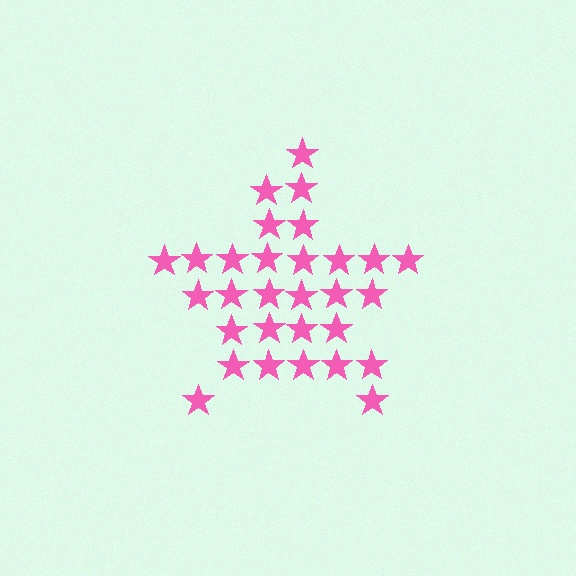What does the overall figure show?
The overall figure shows a star.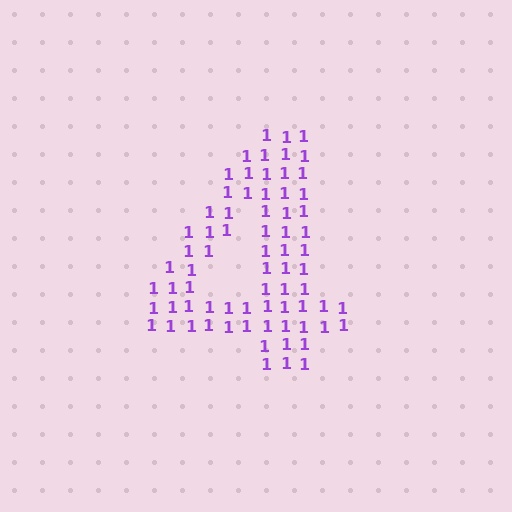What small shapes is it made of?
It is made of small digit 1's.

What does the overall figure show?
The overall figure shows the digit 4.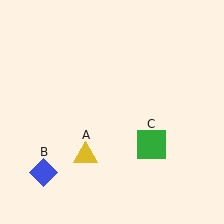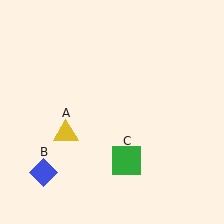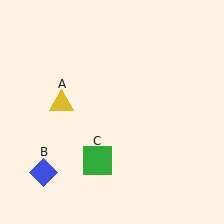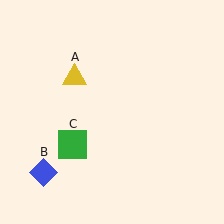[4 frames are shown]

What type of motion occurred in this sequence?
The yellow triangle (object A), green square (object C) rotated clockwise around the center of the scene.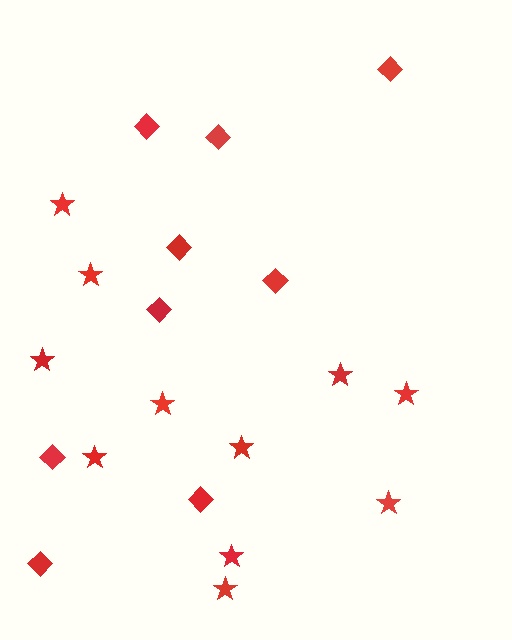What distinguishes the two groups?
There are 2 groups: one group of stars (11) and one group of diamonds (9).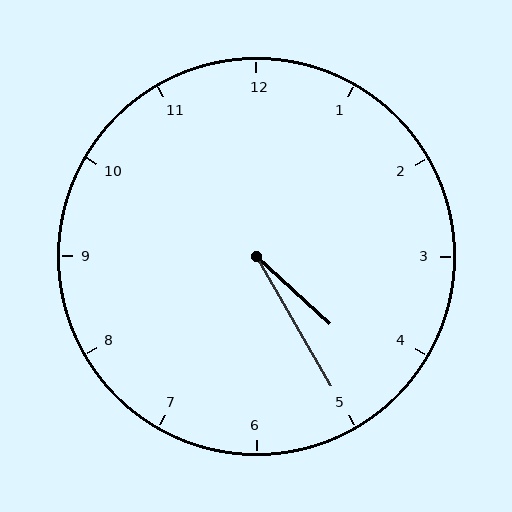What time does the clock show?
4:25.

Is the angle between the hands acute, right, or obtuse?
It is acute.